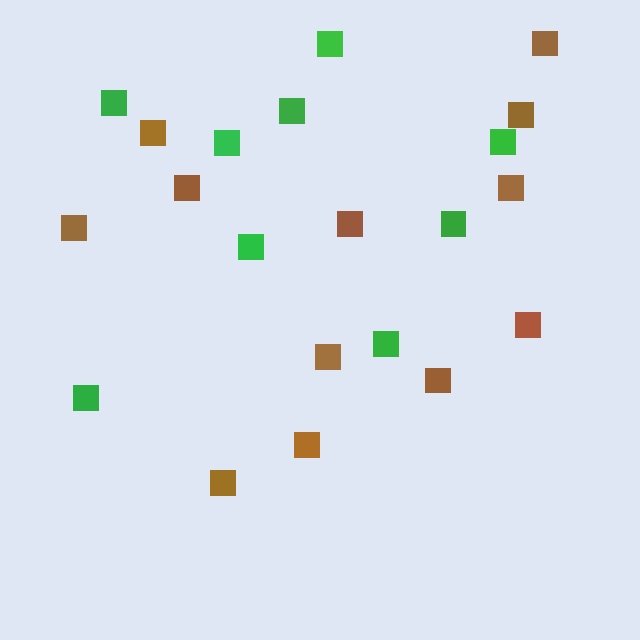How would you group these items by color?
There are 2 groups: one group of green squares (9) and one group of brown squares (12).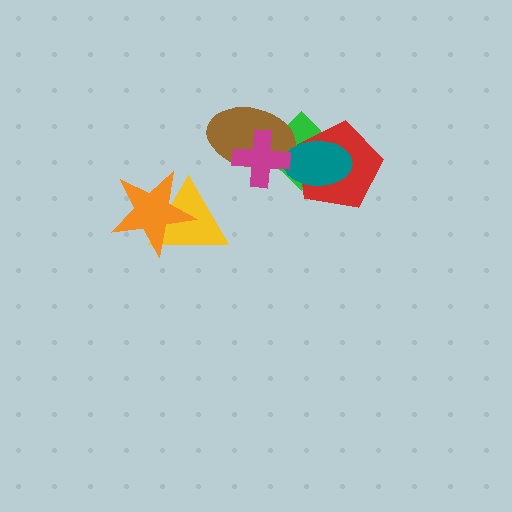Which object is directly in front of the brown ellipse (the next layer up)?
The teal ellipse is directly in front of the brown ellipse.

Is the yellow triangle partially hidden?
Yes, it is partially covered by another shape.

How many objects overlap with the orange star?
1 object overlaps with the orange star.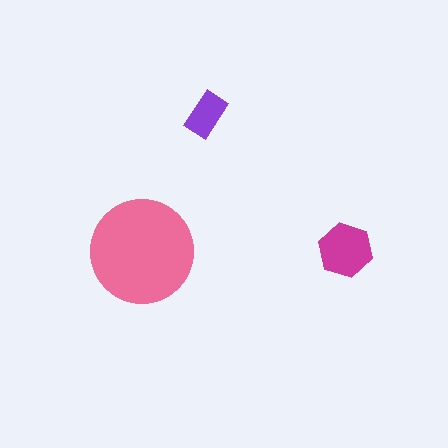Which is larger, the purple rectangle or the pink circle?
The pink circle.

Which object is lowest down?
The pink circle is bottommost.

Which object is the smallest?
The purple rectangle.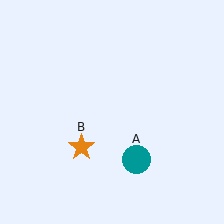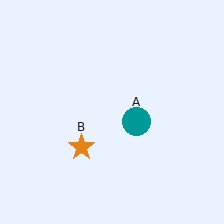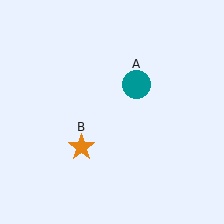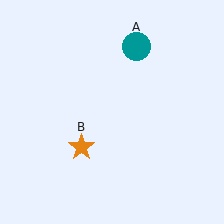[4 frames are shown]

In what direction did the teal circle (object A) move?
The teal circle (object A) moved up.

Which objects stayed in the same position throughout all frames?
Orange star (object B) remained stationary.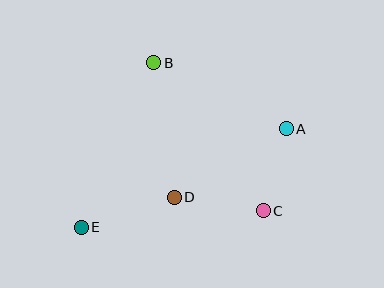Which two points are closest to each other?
Points A and C are closest to each other.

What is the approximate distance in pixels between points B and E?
The distance between B and E is approximately 180 pixels.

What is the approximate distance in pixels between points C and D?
The distance between C and D is approximately 90 pixels.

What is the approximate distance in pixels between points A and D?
The distance between A and D is approximately 131 pixels.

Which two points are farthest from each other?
Points A and E are farthest from each other.